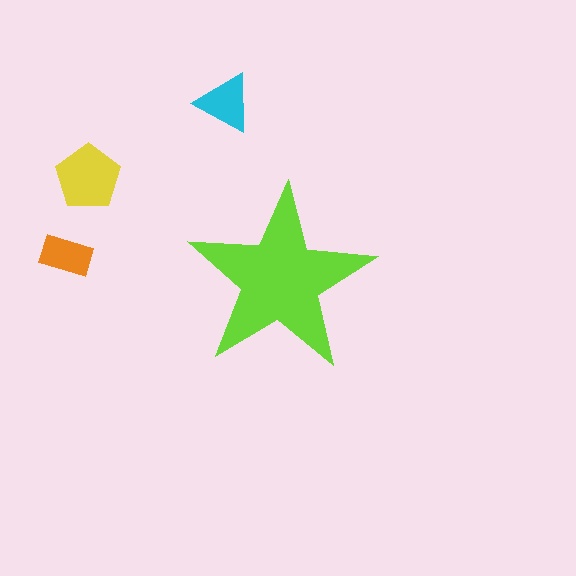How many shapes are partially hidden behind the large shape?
0 shapes are partially hidden.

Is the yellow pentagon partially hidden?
No, the yellow pentagon is fully visible.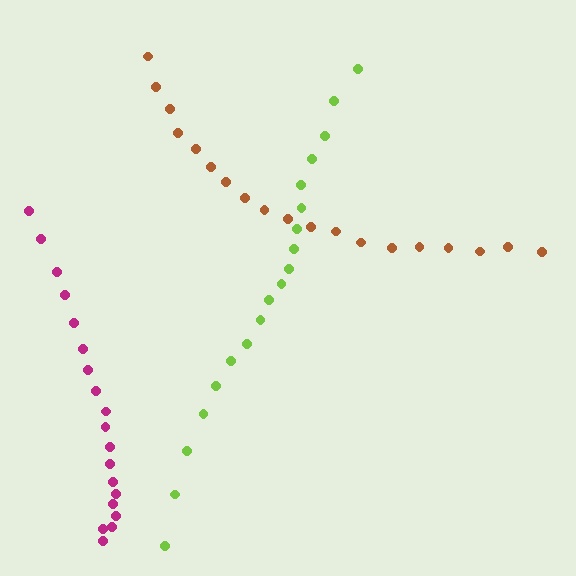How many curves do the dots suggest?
There are 3 distinct paths.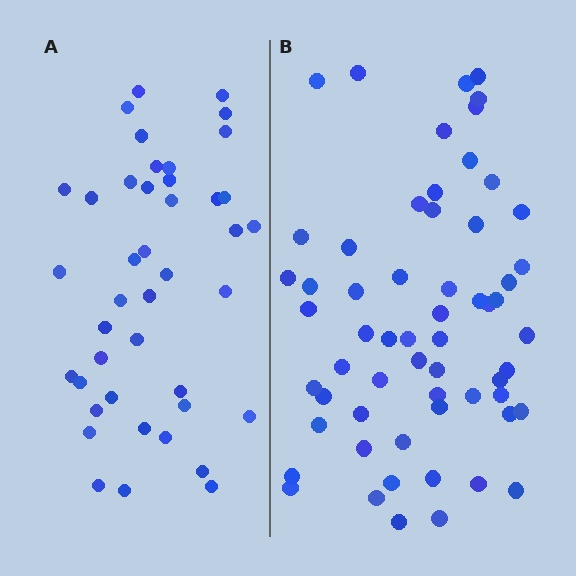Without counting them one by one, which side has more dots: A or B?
Region B (the right region) has more dots.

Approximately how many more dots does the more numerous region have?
Region B has approximately 20 more dots than region A.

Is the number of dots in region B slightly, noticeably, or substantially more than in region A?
Region B has noticeably more, but not dramatically so. The ratio is roughly 1.4 to 1.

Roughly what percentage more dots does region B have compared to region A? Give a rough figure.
About 45% more.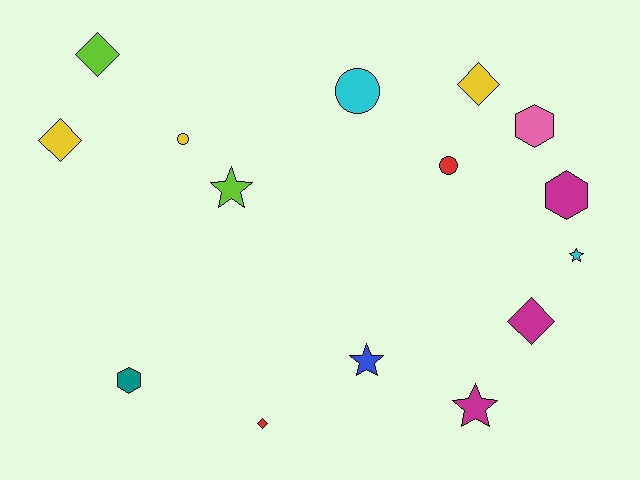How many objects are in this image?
There are 15 objects.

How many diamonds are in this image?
There are 5 diamonds.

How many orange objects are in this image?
There are no orange objects.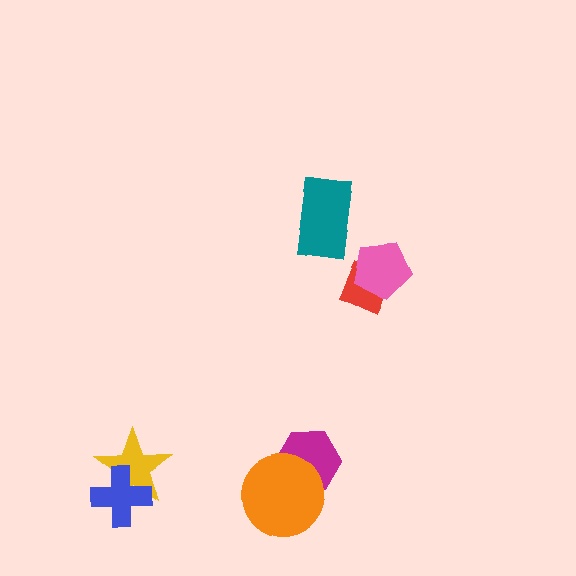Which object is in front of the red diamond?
The pink pentagon is in front of the red diamond.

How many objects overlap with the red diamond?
1 object overlaps with the red diamond.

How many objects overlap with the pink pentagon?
1 object overlaps with the pink pentagon.